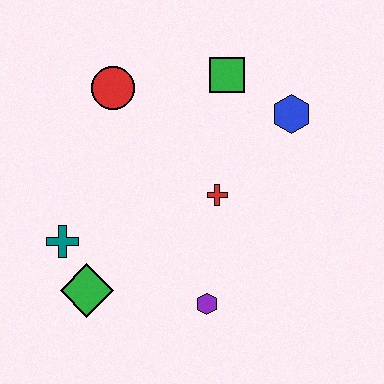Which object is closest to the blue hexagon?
The green square is closest to the blue hexagon.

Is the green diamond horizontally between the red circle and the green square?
No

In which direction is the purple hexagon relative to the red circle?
The purple hexagon is below the red circle.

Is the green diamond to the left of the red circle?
Yes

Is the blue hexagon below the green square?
Yes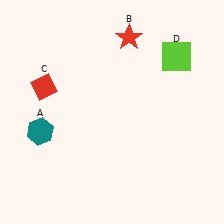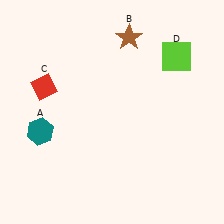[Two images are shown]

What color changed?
The star (B) changed from red in Image 1 to brown in Image 2.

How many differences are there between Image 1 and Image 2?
There is 1 difference between the two images.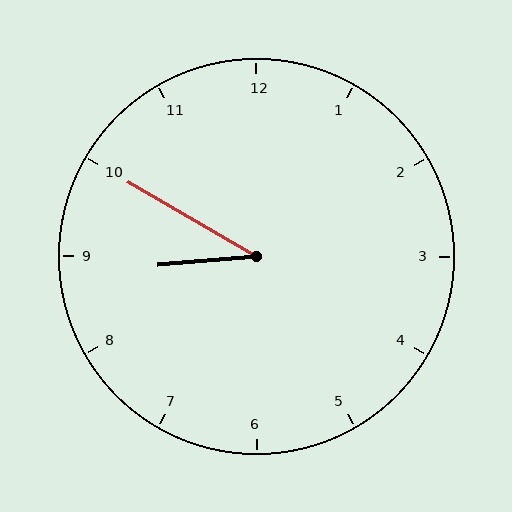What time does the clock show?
8:50.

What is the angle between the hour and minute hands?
Approximately 35 degrees.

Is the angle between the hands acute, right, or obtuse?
It is acute.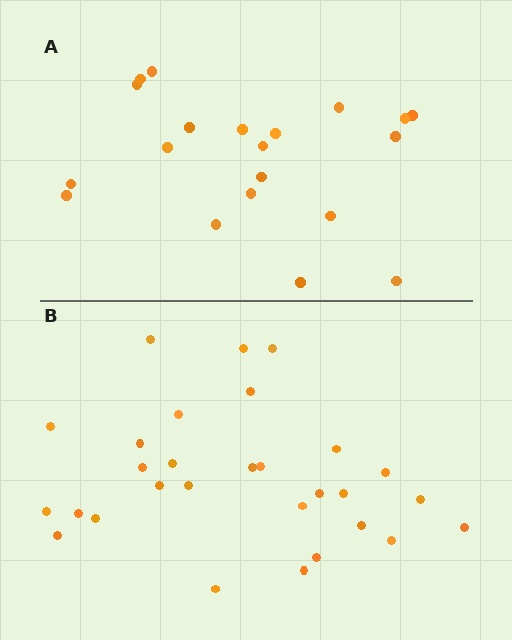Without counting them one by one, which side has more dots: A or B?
Region B (the bottom region) has more dots.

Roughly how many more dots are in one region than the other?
Region B has roughly 8 or so more dots than region A.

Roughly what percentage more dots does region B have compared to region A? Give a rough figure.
About 45% more.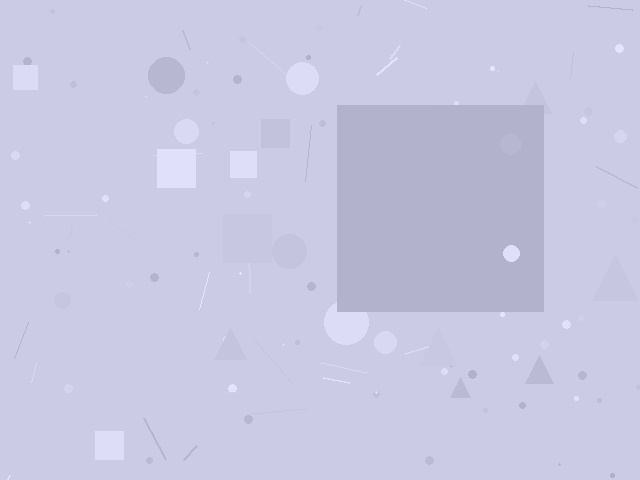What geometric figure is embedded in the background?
A square is embedded in the background.